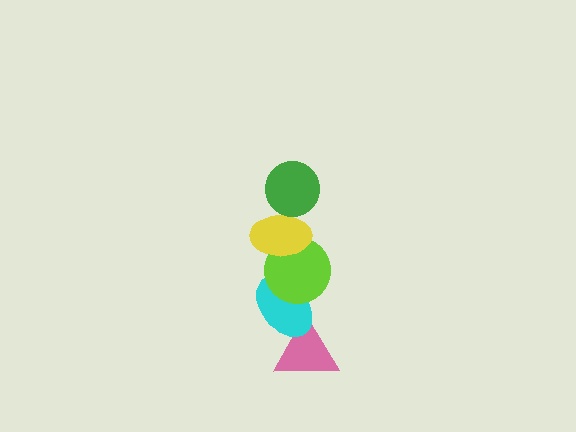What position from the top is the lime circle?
The lime circle is 3rd from the top.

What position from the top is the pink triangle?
The pink triangle is 5th from the top.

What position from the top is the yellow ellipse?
The yellow ellipse is 2nd from the top.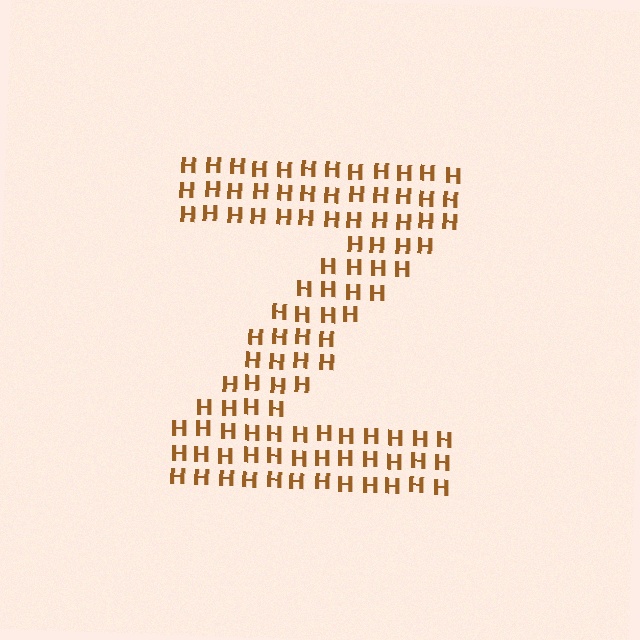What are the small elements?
The small elements are letter H's.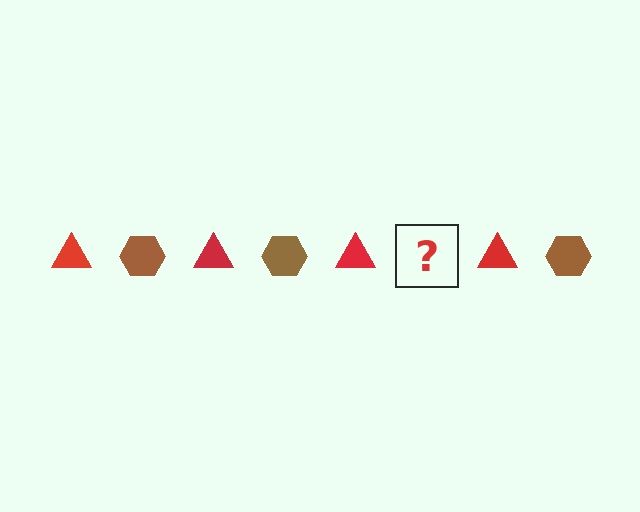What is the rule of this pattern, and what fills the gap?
The rule is that the pattern alternates between red triangle and brown hexagon. The gap should be filled with a brown hexagon.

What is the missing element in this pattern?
The missing element is a brown hexagon.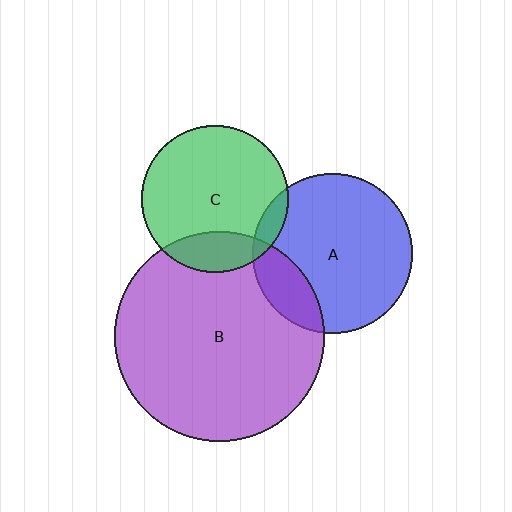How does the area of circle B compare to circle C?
Approximately 2.0 times.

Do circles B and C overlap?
Yes.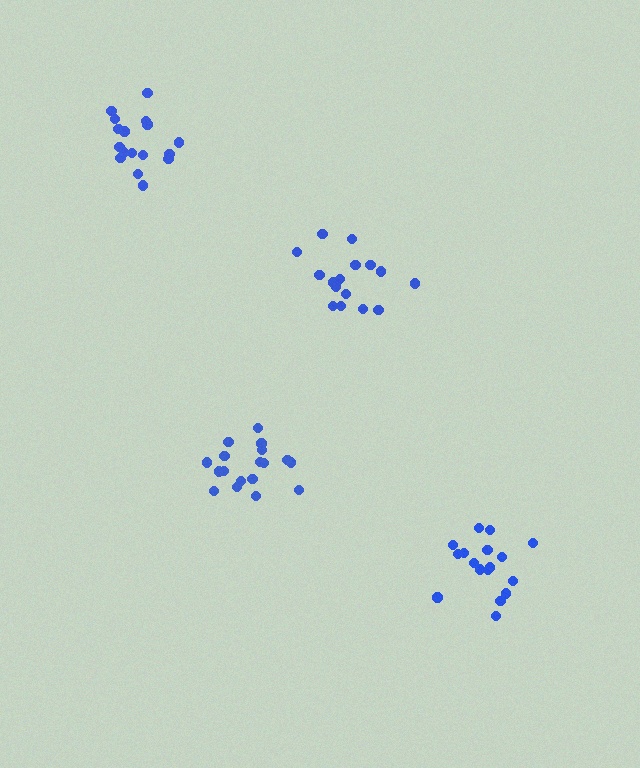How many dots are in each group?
Group 1: 16 dots, Group 2: 18 dots, Group 3: 18 dots, Group 4: 18 dots (70 total).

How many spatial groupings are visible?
There are 4 spatial groupings.